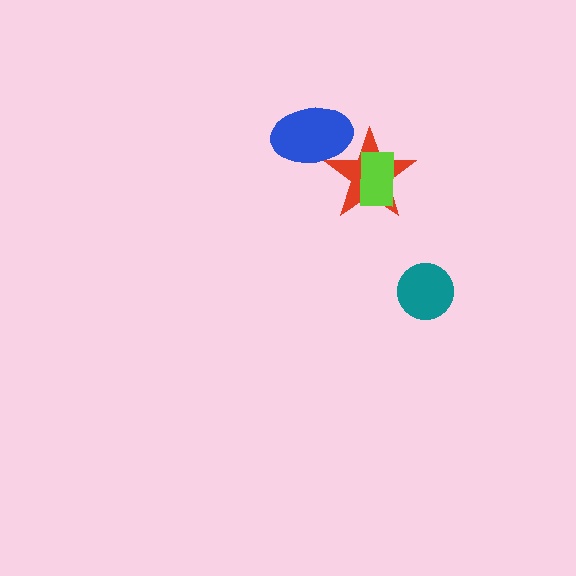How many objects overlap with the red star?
2 objects overlap with the red star.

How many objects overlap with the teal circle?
0 objects overlap with the teal circle.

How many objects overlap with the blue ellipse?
1 object overlaps with the blue ellipse.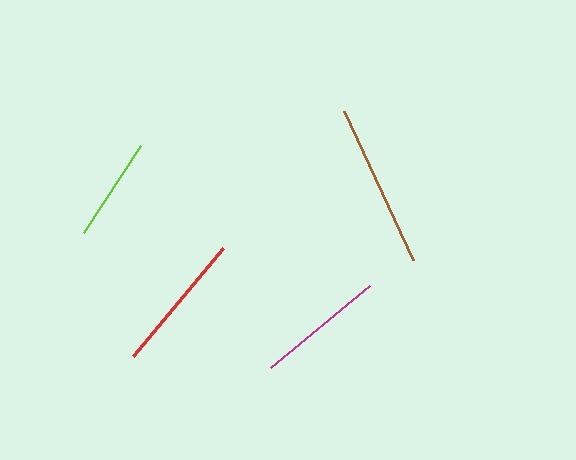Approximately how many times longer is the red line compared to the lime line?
The red line is approximately 1.4 times the length of the lime line.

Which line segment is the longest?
The brown line is the longest at approximately 165 pixels.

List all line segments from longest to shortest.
From longest to shortest: brown, red, magenta, lime.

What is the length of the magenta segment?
The magenta segment is approximately 129 pixels long.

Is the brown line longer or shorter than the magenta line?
The brown line is longer than the magenta line.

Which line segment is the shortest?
The lime line is the shortest at approximately 103 pixels.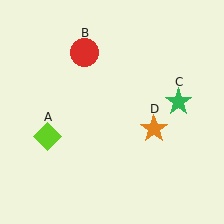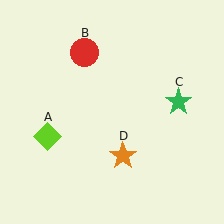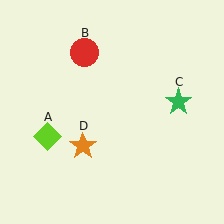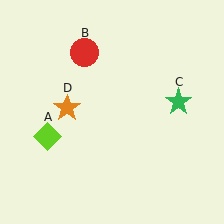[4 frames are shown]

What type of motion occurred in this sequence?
The orange star (object D) rotated clockwise around the center of the scene.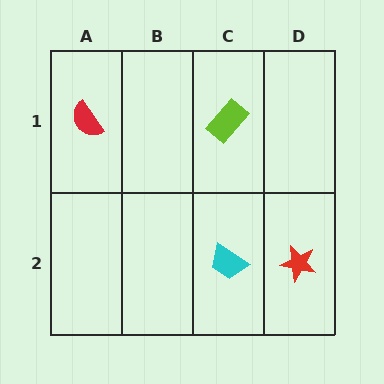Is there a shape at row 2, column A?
No, that cell is empty.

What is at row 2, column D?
A red star.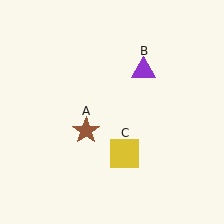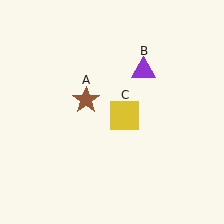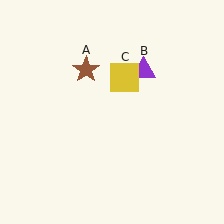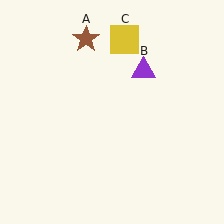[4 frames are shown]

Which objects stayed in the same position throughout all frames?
Purple triangle (object B) remained stationary.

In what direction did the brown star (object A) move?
The brown star (object A) moved up.